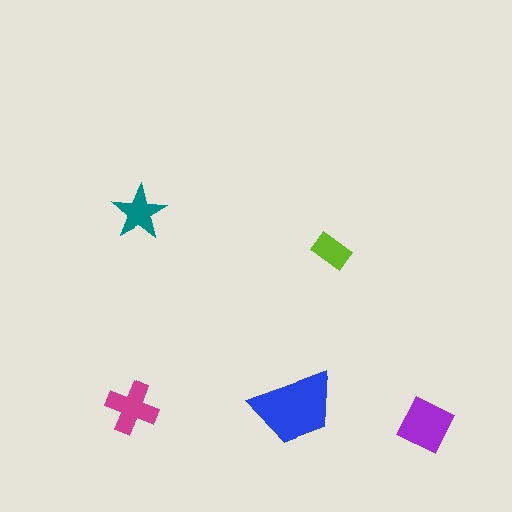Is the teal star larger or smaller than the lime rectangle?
Larger.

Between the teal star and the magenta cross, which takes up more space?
The magenta cross.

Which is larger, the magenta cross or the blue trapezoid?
The blue trapezoid.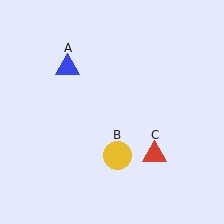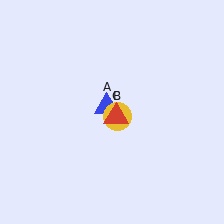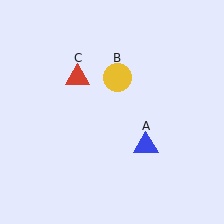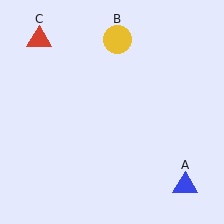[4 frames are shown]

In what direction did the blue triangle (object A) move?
The blue triangle (object A) moved down and to the right.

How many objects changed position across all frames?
3 objects changed position: blue triangle (object A), yellow circle (object B), red triangle (object C).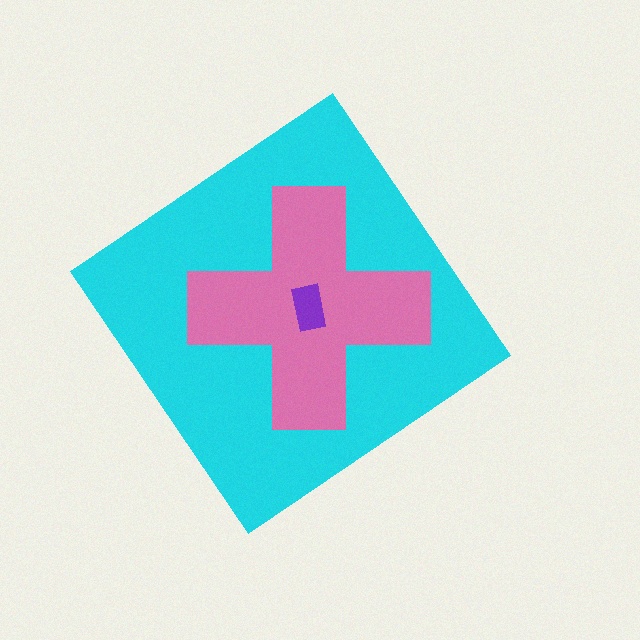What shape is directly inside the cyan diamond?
The pink cross.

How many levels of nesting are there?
3.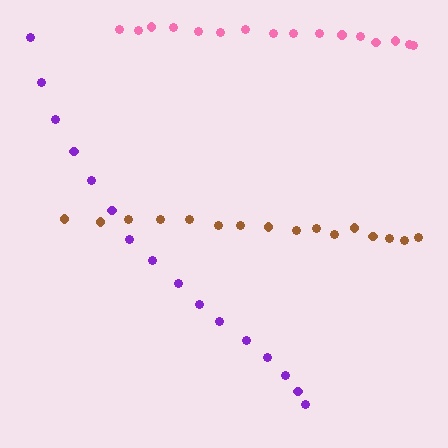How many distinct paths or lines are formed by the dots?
There are 3 distinct paths.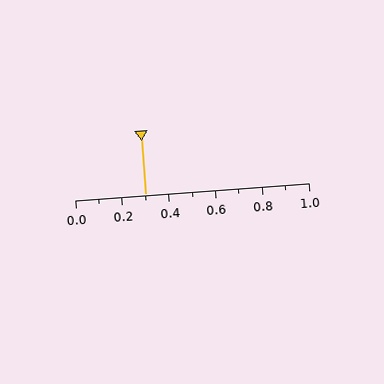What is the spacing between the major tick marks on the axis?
The major ticks are spaced 0.2 apart.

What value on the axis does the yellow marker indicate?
The marker indicates approximately 0.3.